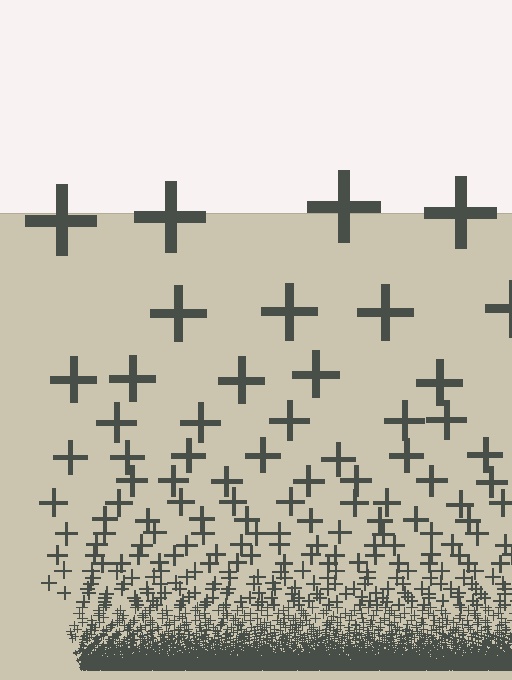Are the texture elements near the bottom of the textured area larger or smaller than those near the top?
Smaller. The gradient is inverted — elements near the bottom are smaller and denser.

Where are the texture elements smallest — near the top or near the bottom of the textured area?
Near the bottom.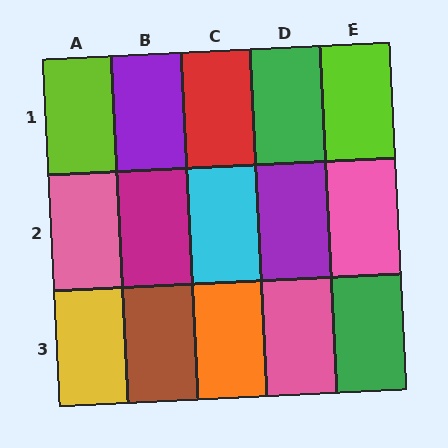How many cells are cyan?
1 cell is cyan.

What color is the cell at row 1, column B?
Purple.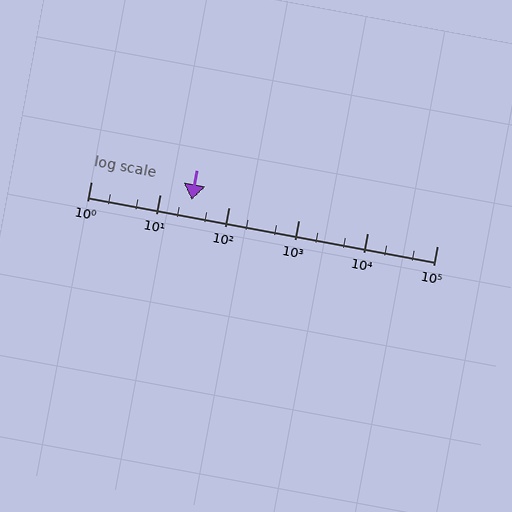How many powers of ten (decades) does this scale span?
The scale spans 5 decades, from 1 to 100000.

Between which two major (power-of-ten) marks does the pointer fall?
The pointer is between 10 and 100.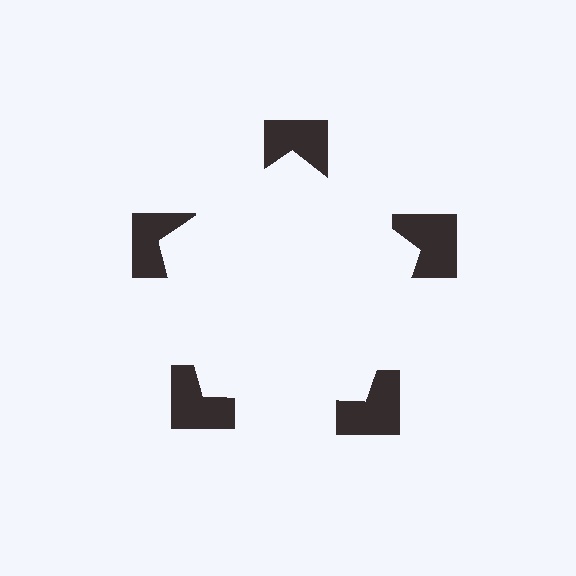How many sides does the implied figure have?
5 sides.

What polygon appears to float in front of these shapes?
An illusory pentagon — its edges are inferred from the aligned wedge cuts in the notched squares, not physically drawn.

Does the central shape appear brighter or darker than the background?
It typically appears slightly brighter than the background, even though no actual brightness change is drawn.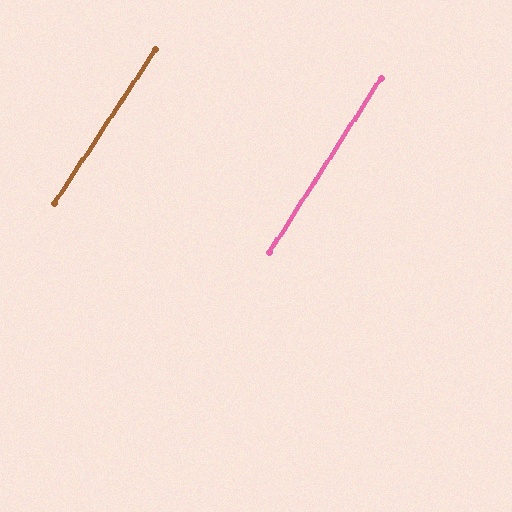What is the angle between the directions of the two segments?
Approximately 1 degree.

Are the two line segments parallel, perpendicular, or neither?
Parallel — their directions differ by only 0.7°.